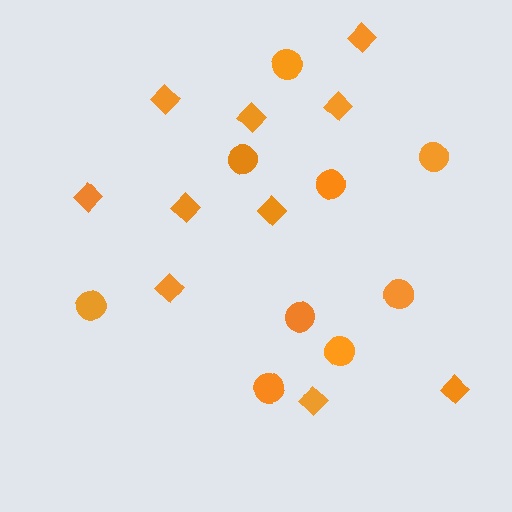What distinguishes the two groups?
There are 2 groups: one group of circles (9) and one group of diamonds (10).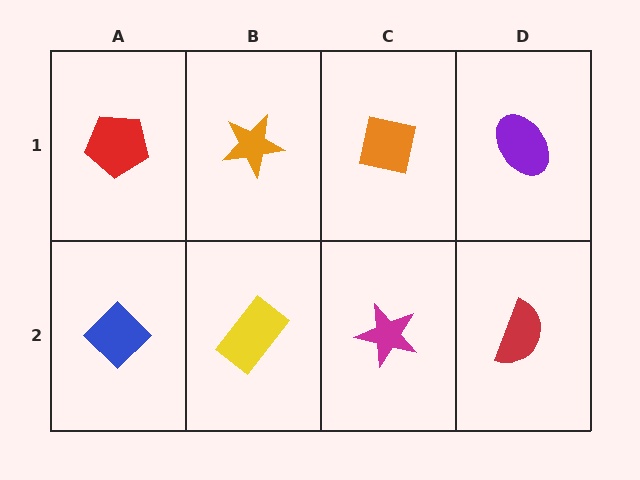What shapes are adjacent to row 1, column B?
A yellow rectangle (row 2, column B), a red pentagon (row 1, column A), an orange square (row 1, column C).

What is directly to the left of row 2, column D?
A magenta star.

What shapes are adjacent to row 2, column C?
An orange square (row 1, column C), a yellow rectangle (row 2, column B), a red semicircle (row 2, column D).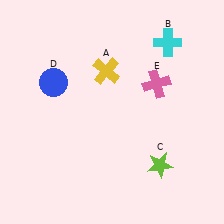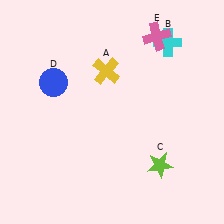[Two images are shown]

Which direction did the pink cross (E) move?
The pink cross (E) moved up.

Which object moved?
The pink cross (E) moved up.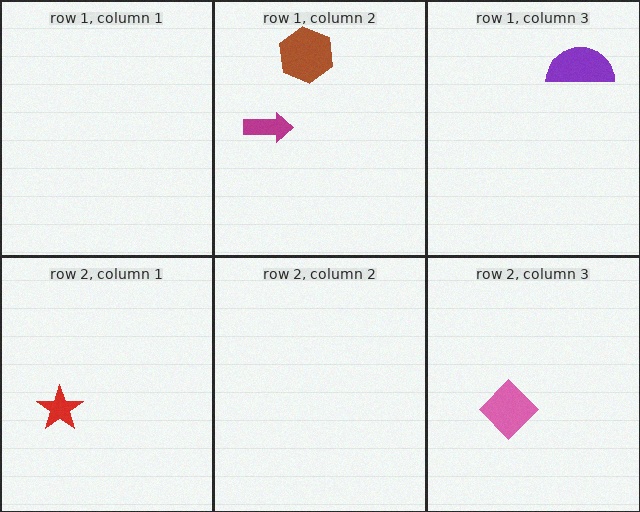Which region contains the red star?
The row 2, column 1 region.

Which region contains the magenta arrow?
The row 1, column 2 region.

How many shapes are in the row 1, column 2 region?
2.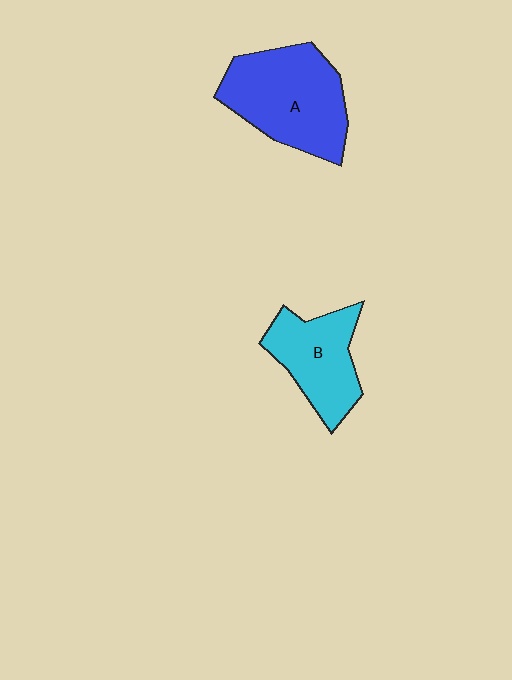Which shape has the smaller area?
Shape B (cyan).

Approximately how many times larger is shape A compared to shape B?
Approximately 1.4 times.